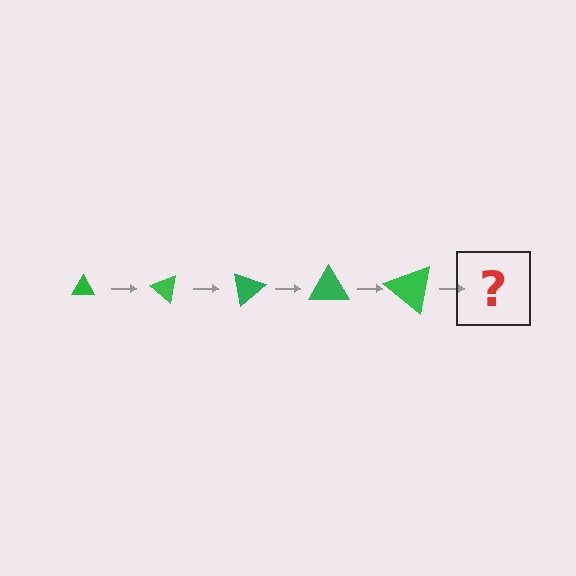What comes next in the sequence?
The next element should be a triangle, larger than the previous one and rotated 200 degrees from the start.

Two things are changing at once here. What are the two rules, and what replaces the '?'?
The two rules are that the triangle grows larger each step and it rotates 40 degrees each step. The '?' should be a triangle, larger than the previous one and rotated 200 degrees from the start.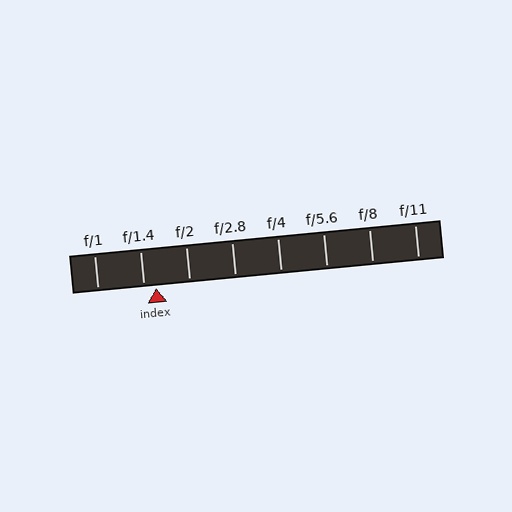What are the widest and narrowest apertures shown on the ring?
The widest aperture shown is f/1 and the narrowest is f/11.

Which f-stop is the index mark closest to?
The index mark is closest to f/1.4.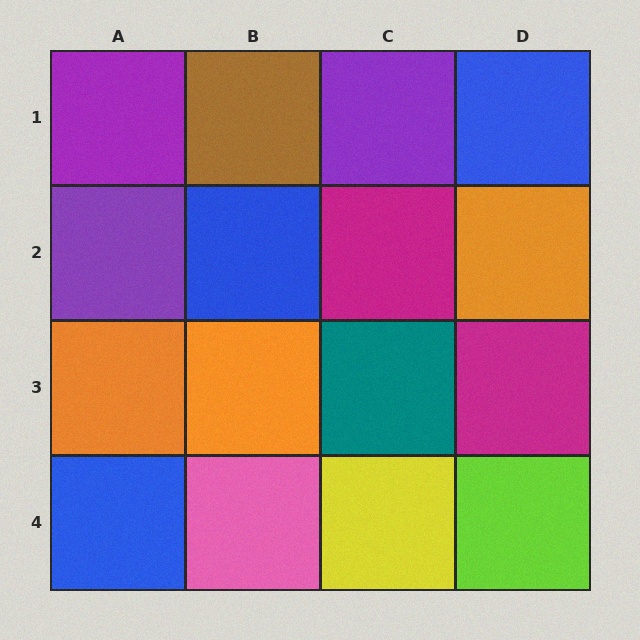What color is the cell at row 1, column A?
Purple.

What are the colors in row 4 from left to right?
Blue, pink, yellow, lime.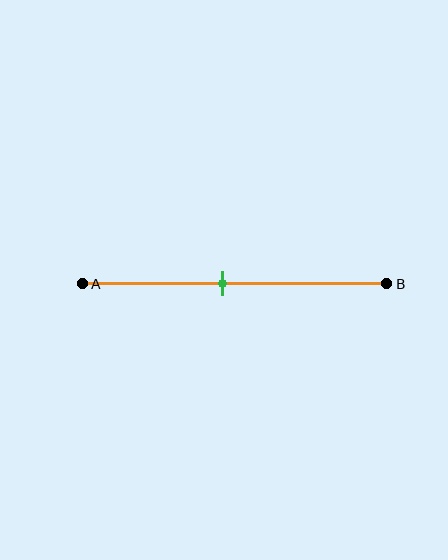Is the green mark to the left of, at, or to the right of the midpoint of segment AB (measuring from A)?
The green mark is to the left of the midpoint of segment AB.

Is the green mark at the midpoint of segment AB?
No, the mark is at about 45% from A, not at the 50% midpoint.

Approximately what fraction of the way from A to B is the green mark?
The green mark is approximately 45% of the way from A to B.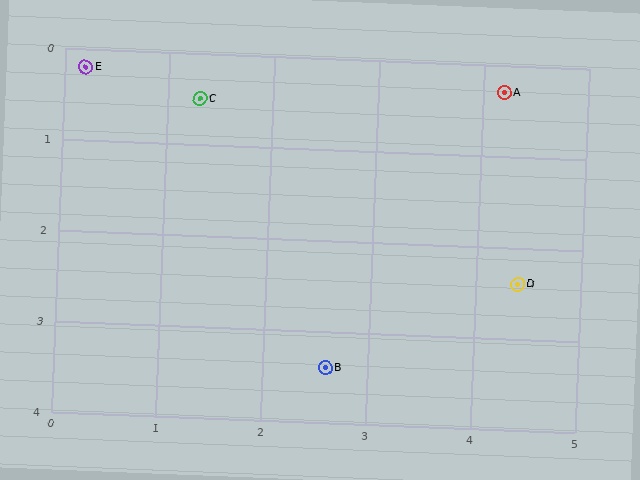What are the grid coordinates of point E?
Point E is at approximately (0.2, 0.2).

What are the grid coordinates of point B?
Point B is at approximately (2.6, 3.4).